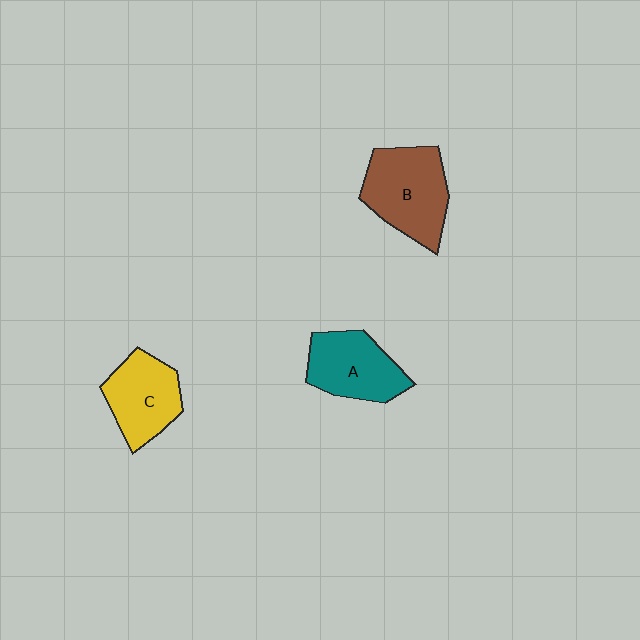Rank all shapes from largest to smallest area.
From largest to smallest: B (brown), A (teal), C (yellow).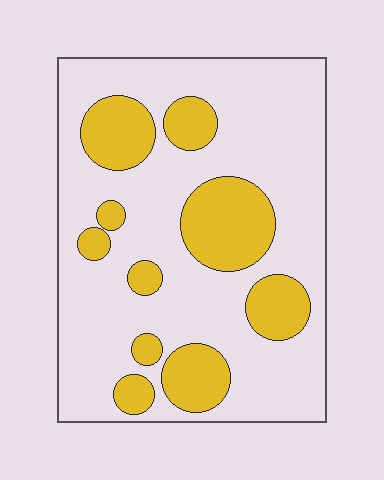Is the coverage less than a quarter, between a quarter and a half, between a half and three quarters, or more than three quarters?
Between a quarter and a half.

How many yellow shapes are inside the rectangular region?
10.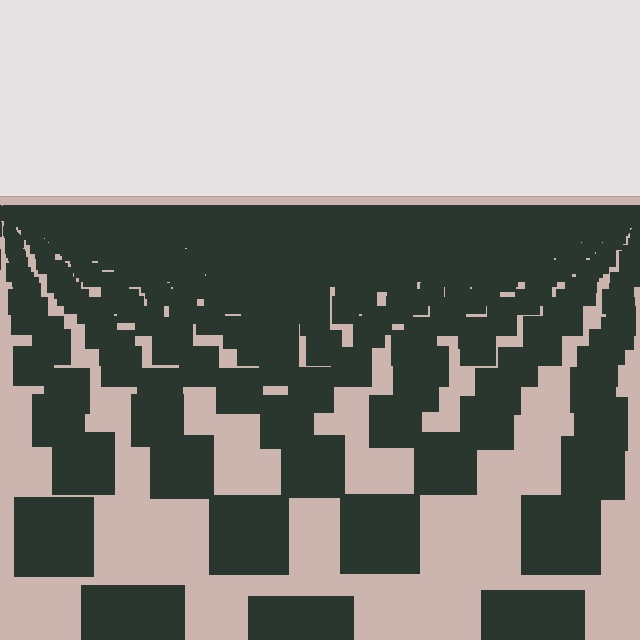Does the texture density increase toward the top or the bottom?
Density increases toward the top.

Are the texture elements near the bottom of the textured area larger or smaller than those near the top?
Larger. Near the bottom, elements are closer to the viewer and appear at a bigger on-screen size.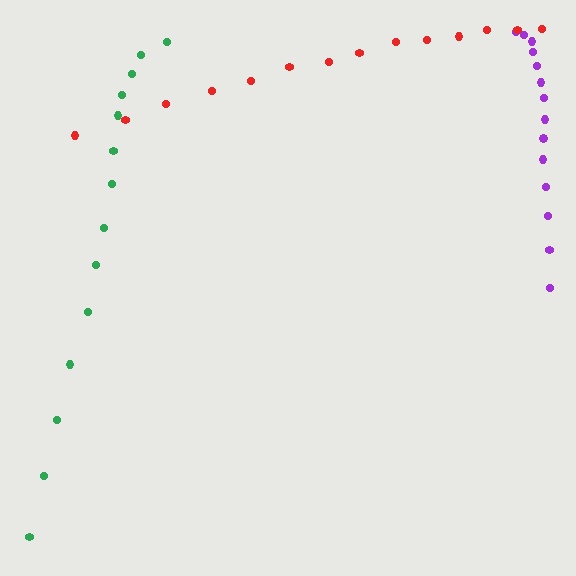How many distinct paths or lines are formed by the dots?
There are 3 distinct paths.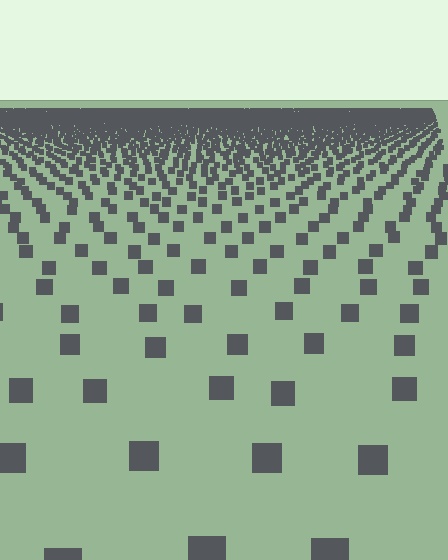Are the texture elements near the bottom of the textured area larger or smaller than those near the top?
Larger. Near the bottom, elements are closer to the viewer and appear at a bigger on-screen size.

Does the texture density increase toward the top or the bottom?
Density increases toward the top.